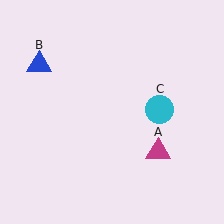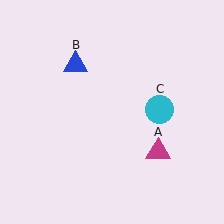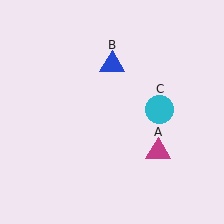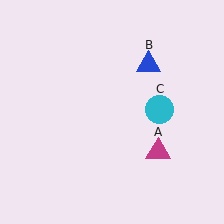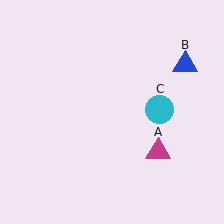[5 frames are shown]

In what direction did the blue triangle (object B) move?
The blue triangle (object B) moved right.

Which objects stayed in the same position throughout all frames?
Magenta triangle (object A) and cyan circle (object C) remained stationary.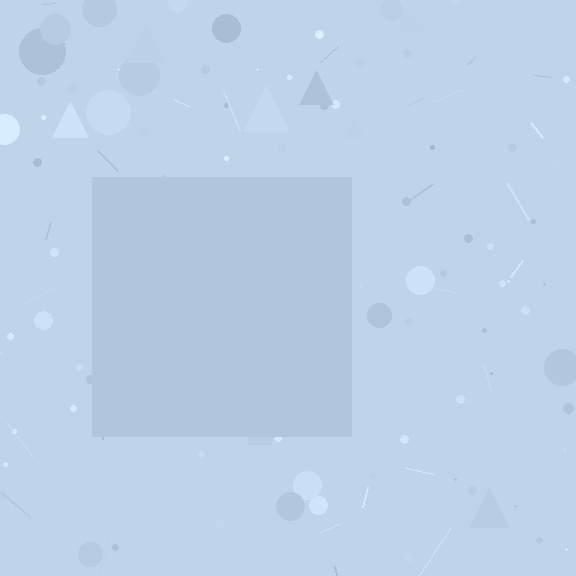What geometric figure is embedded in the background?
A square is embedded in the background.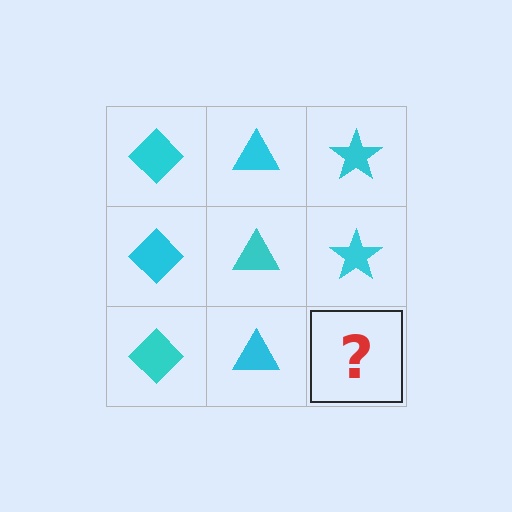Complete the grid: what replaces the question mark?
The question mark should be replaced with a cyan star.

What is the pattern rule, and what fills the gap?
The rule is that each column has a consistent shape. The gap should be filled with a cyan star.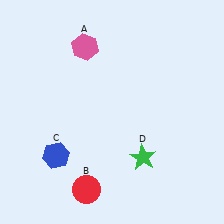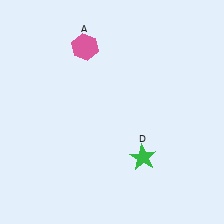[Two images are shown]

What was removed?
The blue hexagon (C), the red circle (B) were removed in Image 2.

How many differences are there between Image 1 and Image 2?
There are 2 differences between the two images.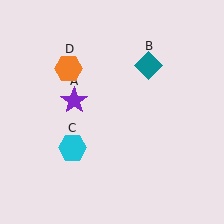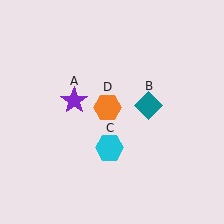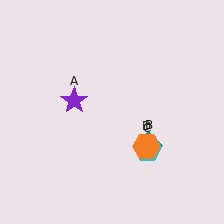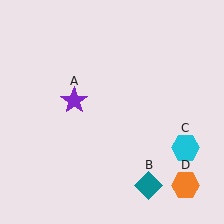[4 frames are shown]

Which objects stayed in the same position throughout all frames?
Purple star (object A) remained stationary.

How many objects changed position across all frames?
3 objects changed position: teal diamond (object B), cyan hexagon (object C), orange hexagon (object D).